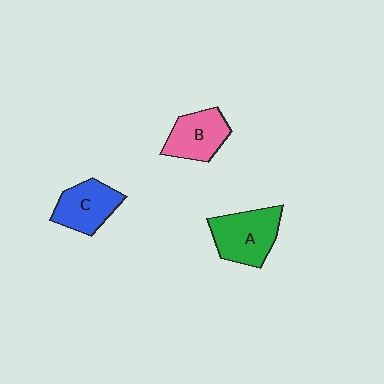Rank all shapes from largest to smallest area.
From largest to smallest: A (green), C (blue), B (pink).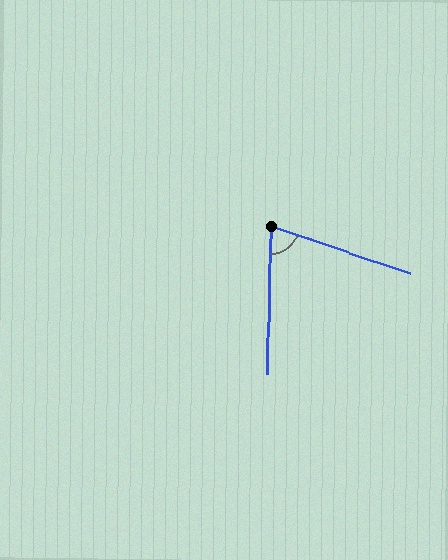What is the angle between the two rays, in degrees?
Approximately 73 degrees.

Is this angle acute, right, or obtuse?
It is acute.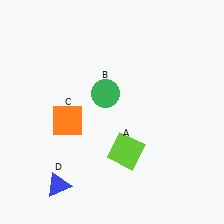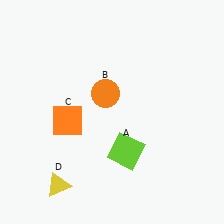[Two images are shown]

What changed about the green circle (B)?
In Image 1, B is green. In Image 2, it changed to orange.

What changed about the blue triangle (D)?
In Image 1, D is blue. In Image 2, it changed to yellow.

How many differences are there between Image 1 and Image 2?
There are 2 differences between the two images.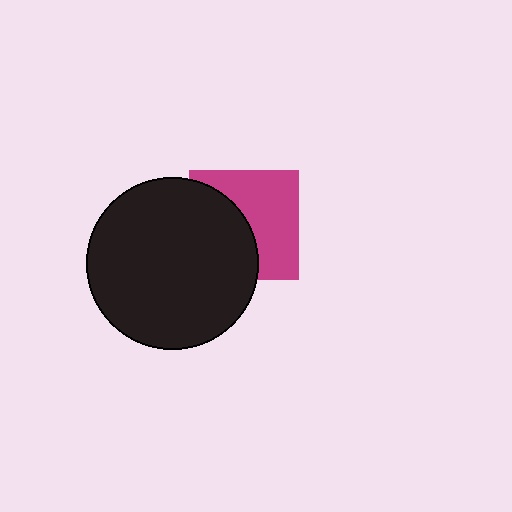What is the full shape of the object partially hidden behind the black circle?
The partially hidden object is a magenta square.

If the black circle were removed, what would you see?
You would see the complete magenta square.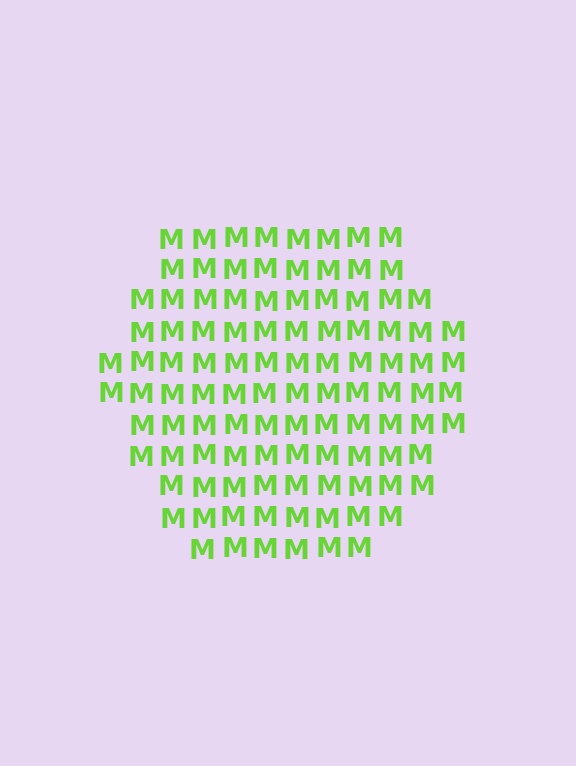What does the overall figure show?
The overall figure shows a hexagon.